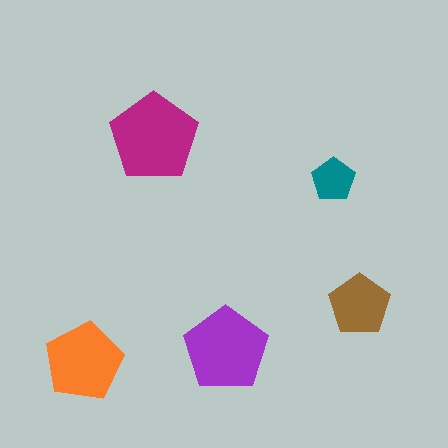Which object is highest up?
The magenta pentagon is topmost.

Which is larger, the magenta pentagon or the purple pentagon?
The magenta one.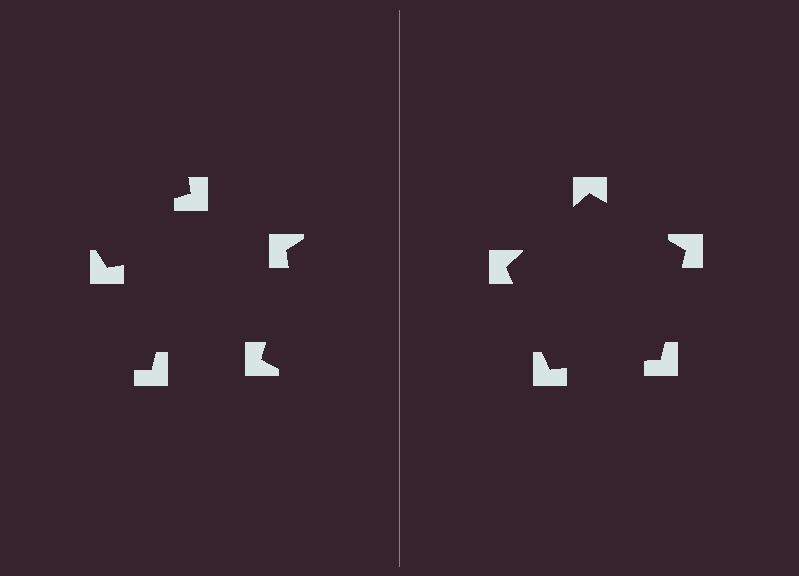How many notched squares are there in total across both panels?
10 — 5 on each side.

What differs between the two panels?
The notched squares are positioned identically on both sides; only the wedge orientations differ. On the right they align to a pentagon; on the left they are misaligned.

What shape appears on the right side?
An illusory pentagon.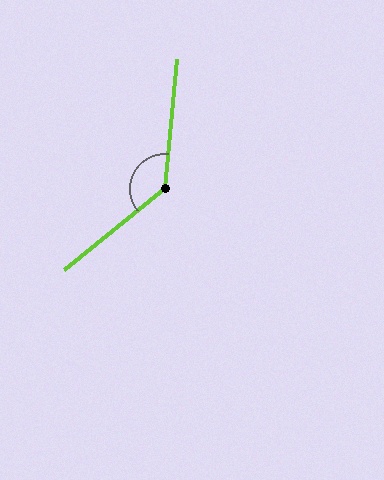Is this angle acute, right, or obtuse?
It is obtuse.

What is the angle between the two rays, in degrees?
Approximately 134 degrees.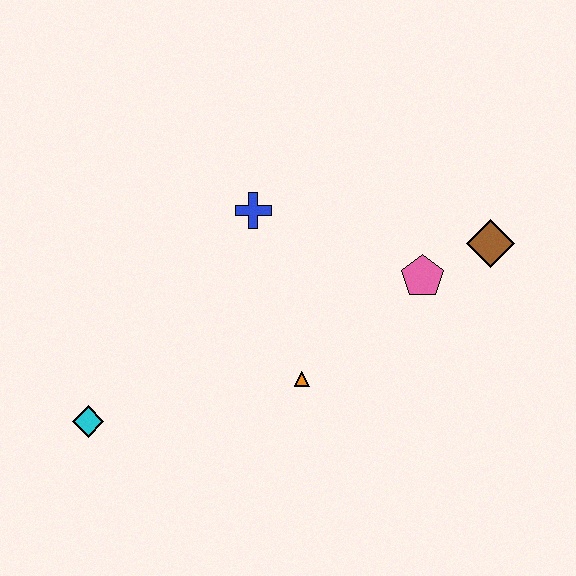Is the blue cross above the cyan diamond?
Yes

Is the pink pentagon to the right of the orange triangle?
Yes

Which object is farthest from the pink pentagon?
The cyan diamond is farthest from the pink pentagon.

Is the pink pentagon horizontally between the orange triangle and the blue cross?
No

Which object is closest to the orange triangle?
The pink pentagon is closest to the orange triangle.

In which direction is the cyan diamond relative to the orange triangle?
The cyan diamond is to the left of the orange triangle.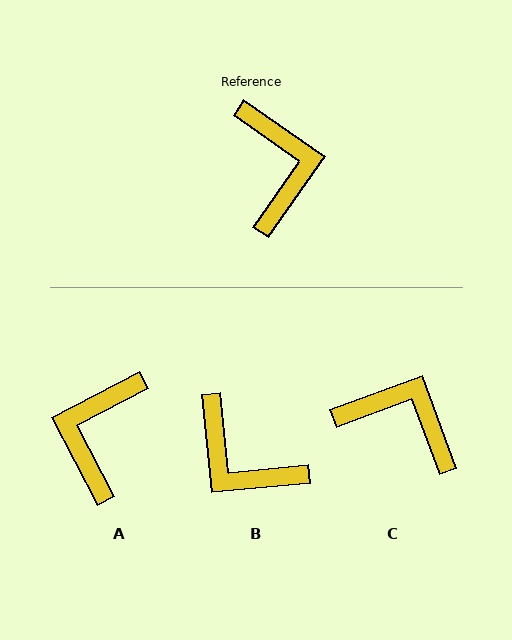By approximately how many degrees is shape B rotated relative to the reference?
Approximately 139 degrees clockwise.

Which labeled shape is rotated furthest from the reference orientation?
A, about 153 degrees away.